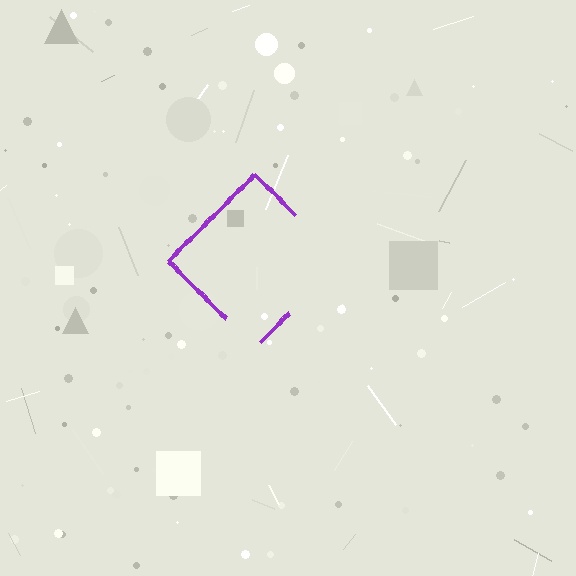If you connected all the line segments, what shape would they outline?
They would outline a diamond.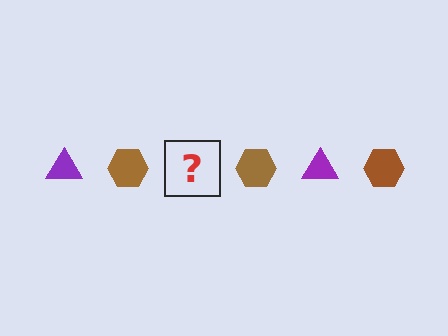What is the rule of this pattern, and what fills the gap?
The rule is that the pattern alternates between purple triangle and brown hexagon. The gap should be filled with a purple triangle.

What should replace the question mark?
The question mark should be replaced with a purple triangle.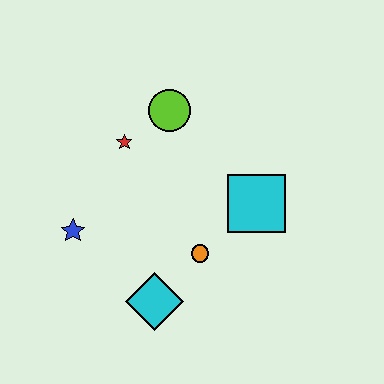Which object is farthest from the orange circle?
The lime circle is farthest from the orange circle.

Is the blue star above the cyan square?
No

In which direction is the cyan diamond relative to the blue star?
The cyan diamond is to the right of the blue star.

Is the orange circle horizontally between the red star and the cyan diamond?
No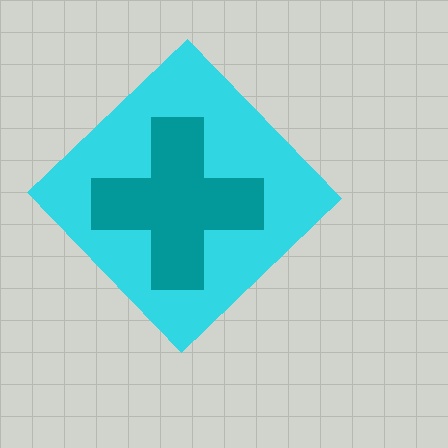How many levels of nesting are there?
2.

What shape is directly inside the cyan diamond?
The teal cross.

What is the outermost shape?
The cyan diamond.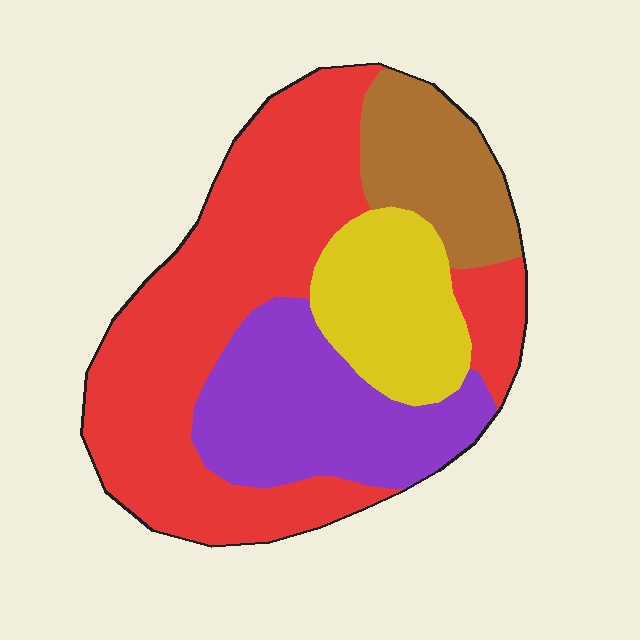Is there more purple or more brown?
Purple.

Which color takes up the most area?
Red, at roughly 50%.